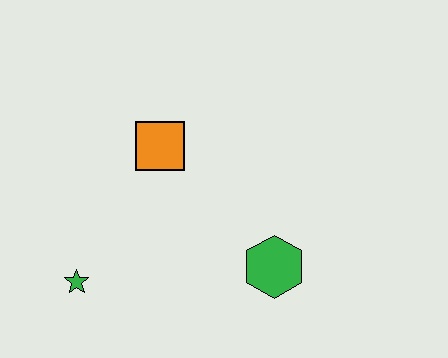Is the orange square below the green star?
No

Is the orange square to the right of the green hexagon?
No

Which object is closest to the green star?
The orange square is closest to the green star.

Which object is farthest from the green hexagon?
The green star is farthest from the green hexagon.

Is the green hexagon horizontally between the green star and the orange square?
No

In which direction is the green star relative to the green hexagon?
The green star is to the left of the green hexagon.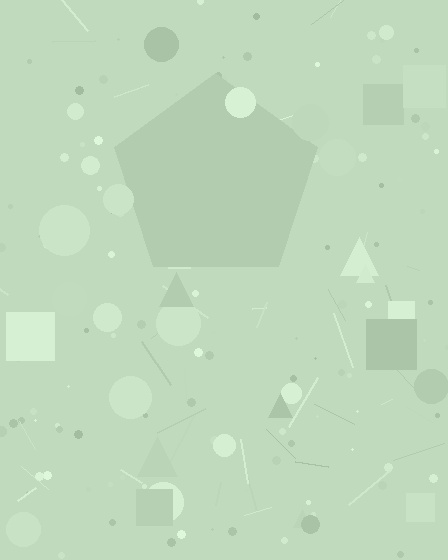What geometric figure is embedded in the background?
A pentagon is embedded in the background.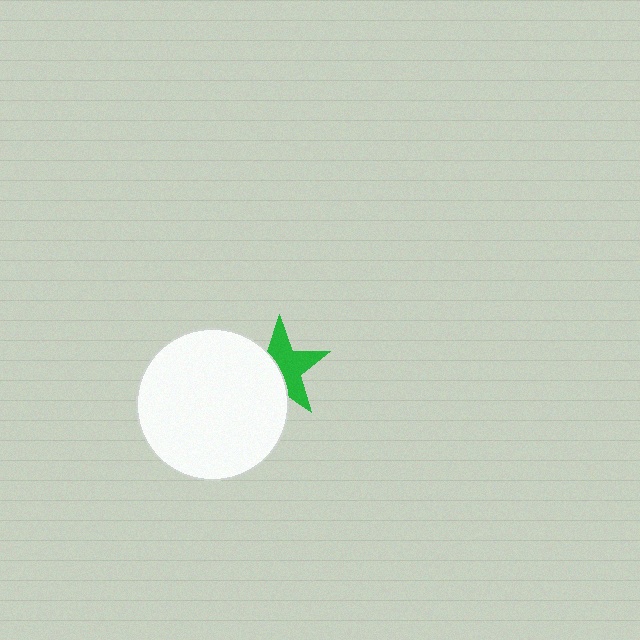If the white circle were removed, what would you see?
You would see the complete green star.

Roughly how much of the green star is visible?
About half of it is visible (roughly 56%).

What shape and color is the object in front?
The object in front is a white circle.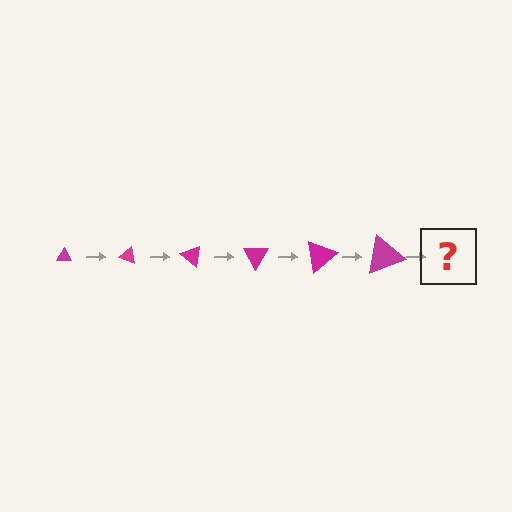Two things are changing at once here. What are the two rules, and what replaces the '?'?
The two rules are that the triangle grows larger each step and it rotates 20 degrees each step. The '?' should be a triangle, larger than the previous one and rotated 120 degrees from the start.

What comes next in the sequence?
The next element should be a triangle, larger than the previous one and rotated 120 degrees from the start.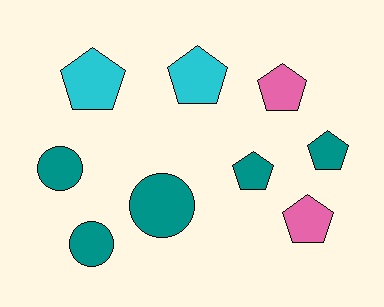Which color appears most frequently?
Teal, with 5 objects.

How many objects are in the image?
There are 9 objects.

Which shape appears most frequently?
Pentagon, with 6 objects.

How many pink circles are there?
There are no pink circles.